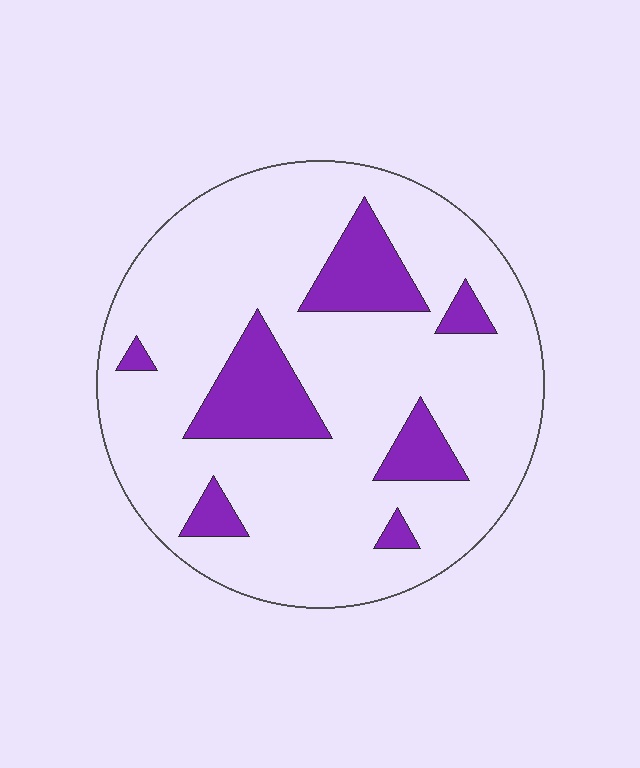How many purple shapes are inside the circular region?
7.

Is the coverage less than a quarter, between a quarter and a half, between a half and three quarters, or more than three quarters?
Less than a quarter.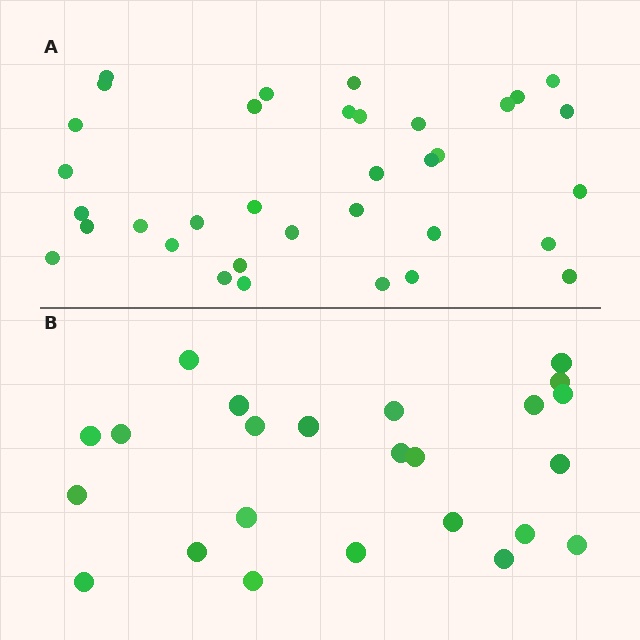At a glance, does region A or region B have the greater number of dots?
Region A (the top region) has more dots.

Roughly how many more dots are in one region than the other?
Region A has roughly 12 or so more dots than region B.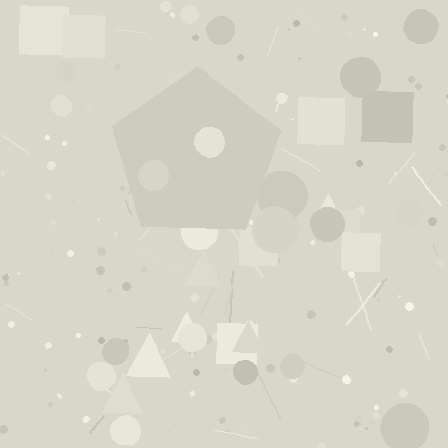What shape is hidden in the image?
A pentagon is hidden in the image.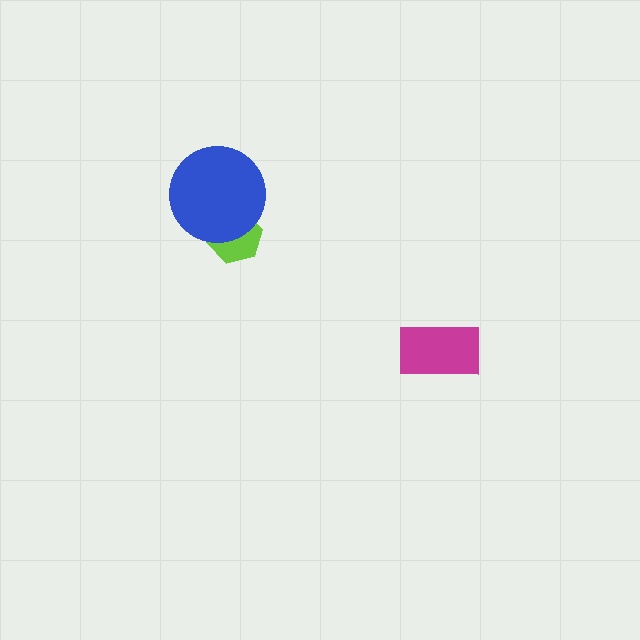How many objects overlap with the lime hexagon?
1 object overlaps with the lime hexagon.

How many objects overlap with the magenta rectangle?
0 objects overlap with the magenta rectangle.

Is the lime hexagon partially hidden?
Yes, it is partially covered by another shape.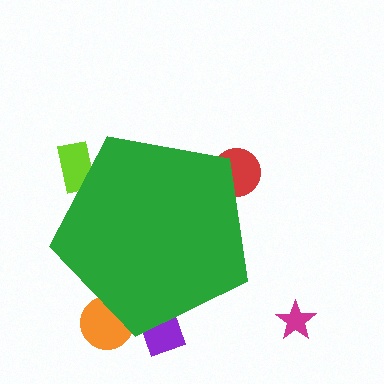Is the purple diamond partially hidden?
Yes, the purple diamond is partially hidden behind the green pentagon.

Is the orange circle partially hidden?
Yes, the orange circle is partially hidden behind the green pentagon.